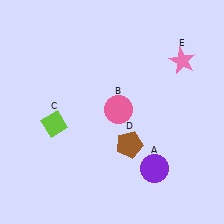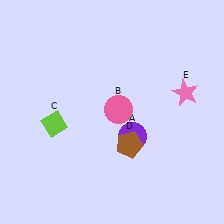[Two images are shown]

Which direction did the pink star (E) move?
The pink star (E) moved down.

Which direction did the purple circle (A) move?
The purple circle (A) moved up.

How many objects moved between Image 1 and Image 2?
2 objects moved between the two images.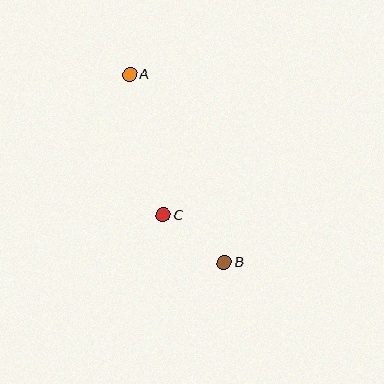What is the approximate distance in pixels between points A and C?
The distance between A and C is approximately 145 pixels.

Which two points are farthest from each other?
Points A and B are farthest from each other.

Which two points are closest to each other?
Points B and C are closest to each other.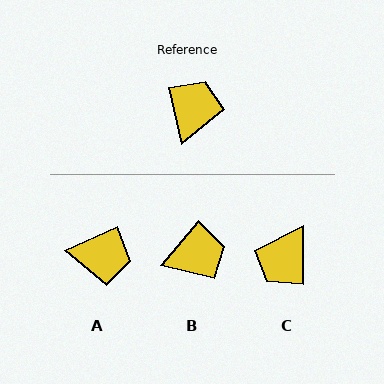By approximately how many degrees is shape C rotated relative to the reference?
Approximately 168 degrees counter-clockwise.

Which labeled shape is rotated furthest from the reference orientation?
C, about 168 degrees away.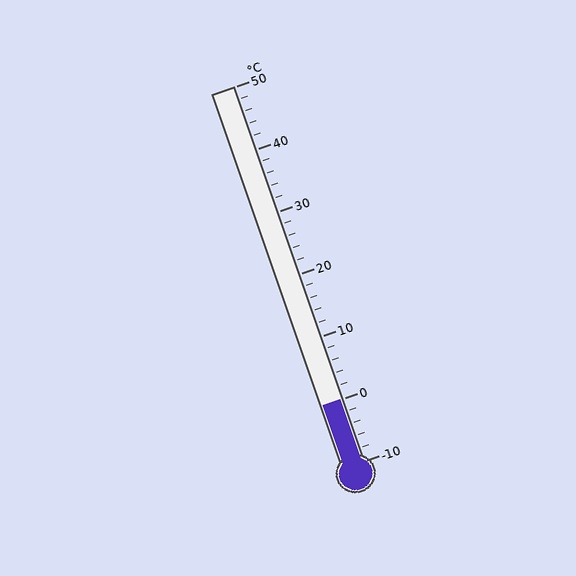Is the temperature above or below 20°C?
The temperature is below 20°C.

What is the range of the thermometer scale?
The thermometer scale ranges from -10°C to 50°C.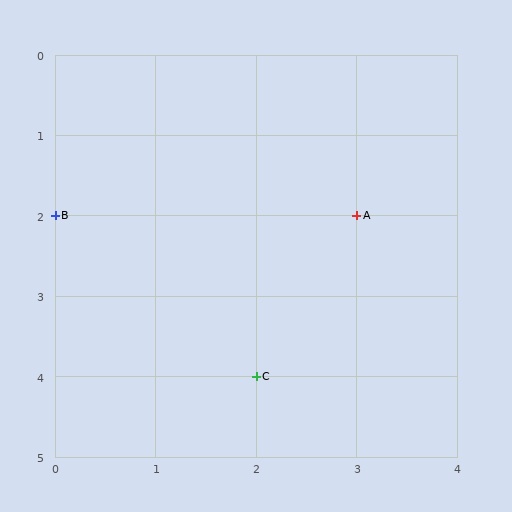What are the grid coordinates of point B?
Point B is at grid coordinates (0, 2).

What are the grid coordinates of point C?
Point C is at grid coordinates (2, 4).